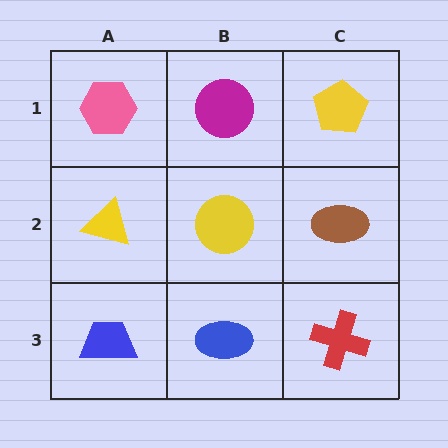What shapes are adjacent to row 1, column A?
A yellow triangle (row 2, column A), a magenta circle (row 1, column B).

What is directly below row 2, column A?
A blue trapezoid.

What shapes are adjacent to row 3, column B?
A yellow circle (row 2, column B), a blue trapezoid (row 3, column A), a red cross (row 3, column C).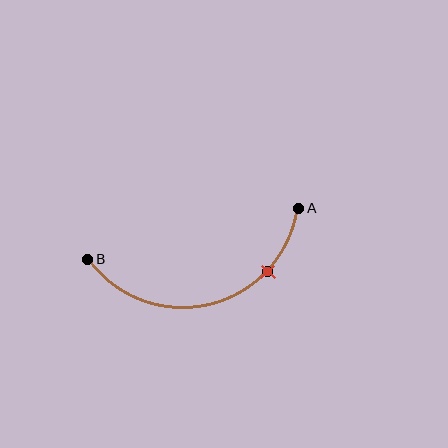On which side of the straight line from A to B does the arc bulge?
The arc bulges below the straight line connecting A and B.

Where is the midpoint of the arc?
The arc midpoint is the point on the curve farthest from the straight line joining A and B. It sits below that line.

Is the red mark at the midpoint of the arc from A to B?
No. The red mark lies on the arc but is closer to endpoint A. The arc midpoint would be at the point on the curve equidistant along the arc from both A and B.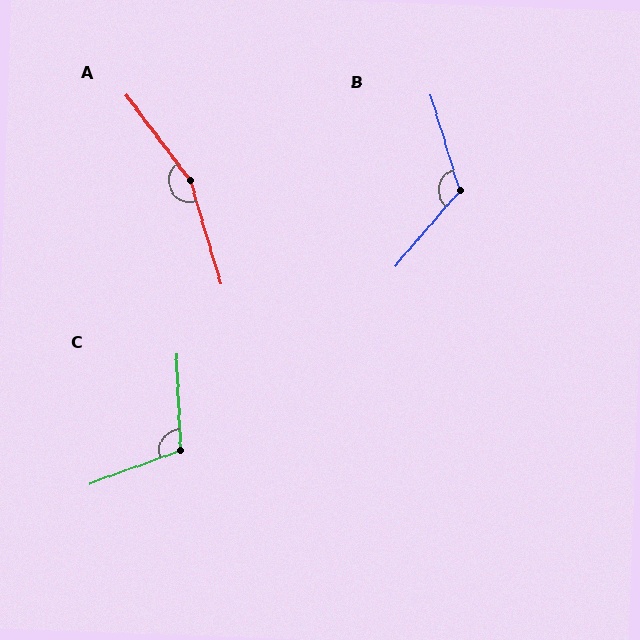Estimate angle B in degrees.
Approximately 123 degrees.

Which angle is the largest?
A, at approximately 160 degrees.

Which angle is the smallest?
C, at approximately 108 degrees.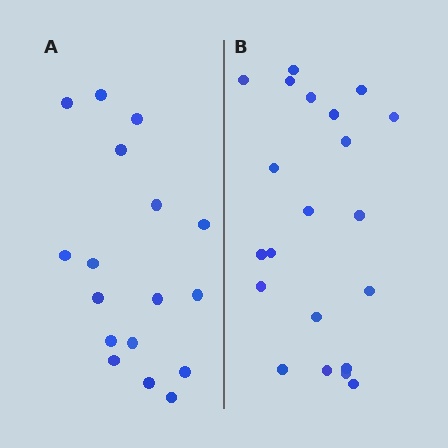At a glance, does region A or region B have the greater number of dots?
Region B (the right region) has more dots.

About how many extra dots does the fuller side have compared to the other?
Region B has about 4 more dots than region A.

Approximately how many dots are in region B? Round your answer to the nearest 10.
About 20 dots. (The exact count is 21, which rounds to 20.)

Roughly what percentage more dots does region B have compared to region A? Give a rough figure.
About 25% more.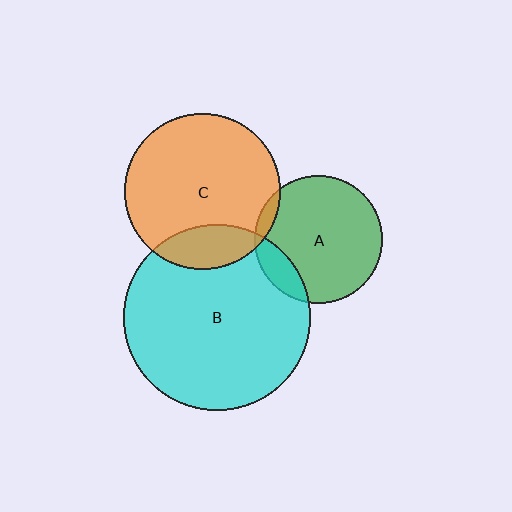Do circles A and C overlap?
Yes.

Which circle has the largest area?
Circle B (cyan).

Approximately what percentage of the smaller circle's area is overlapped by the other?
Approximately 5%.